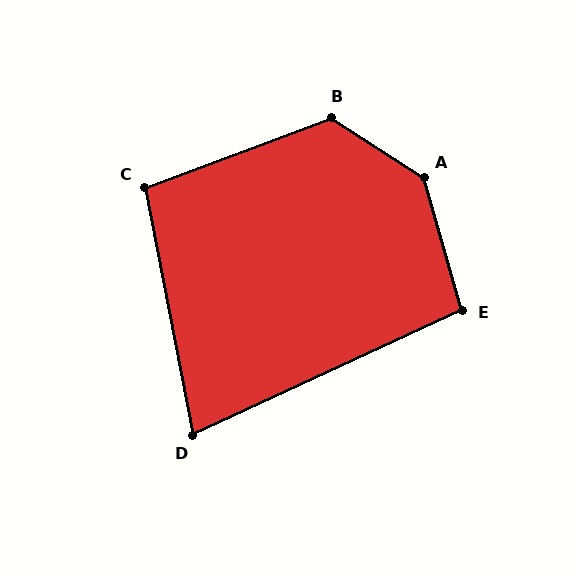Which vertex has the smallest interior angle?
D, at approximately 76 degrees.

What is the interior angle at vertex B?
Approximately 127 degrees (obtuse).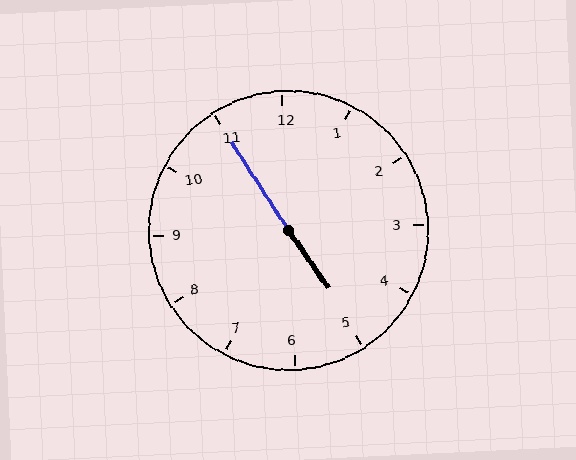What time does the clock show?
4:55.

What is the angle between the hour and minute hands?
Approximately 178 degrees.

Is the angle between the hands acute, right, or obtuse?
It is obtuse.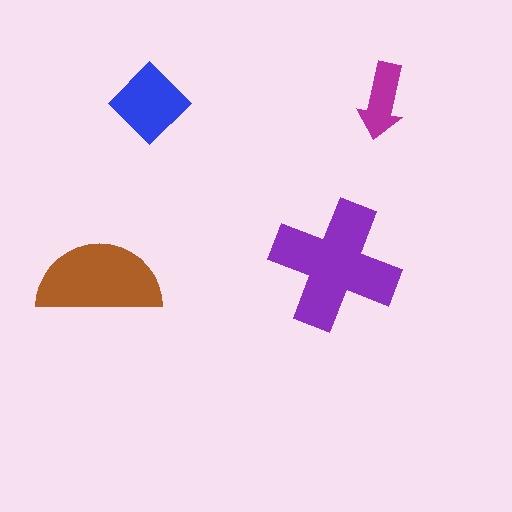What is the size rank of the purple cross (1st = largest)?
1st.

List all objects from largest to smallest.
The purple cross, the brown semicircle, the blue diamond, the magenta arrow.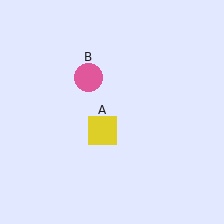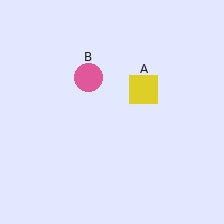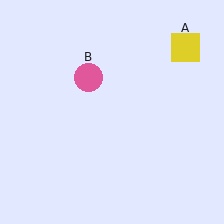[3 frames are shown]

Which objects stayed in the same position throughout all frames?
Pink circle (object B) remained stationary.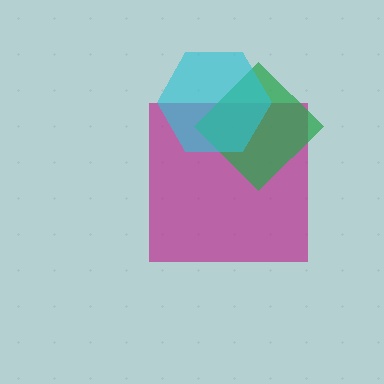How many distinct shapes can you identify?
There are 3 distinct shapes: a magenta square, a green diamond, a cyan hexagon.